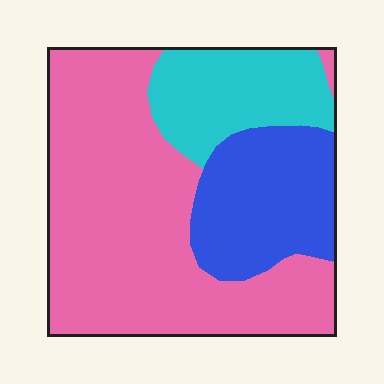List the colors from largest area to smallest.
From largest to smallest: pink, blue, cyan.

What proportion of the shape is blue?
Blue takes up less than a quarter of the shape.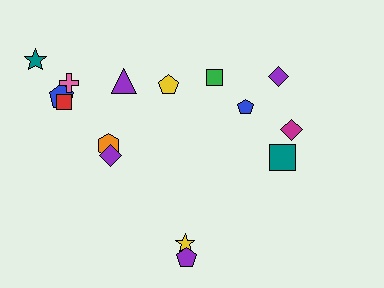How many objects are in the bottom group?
There are 3 objects.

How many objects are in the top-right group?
There are 5 objects.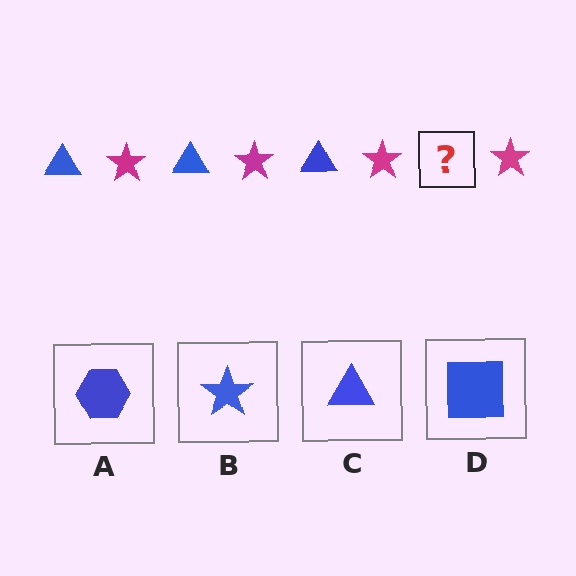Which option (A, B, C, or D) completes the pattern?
C.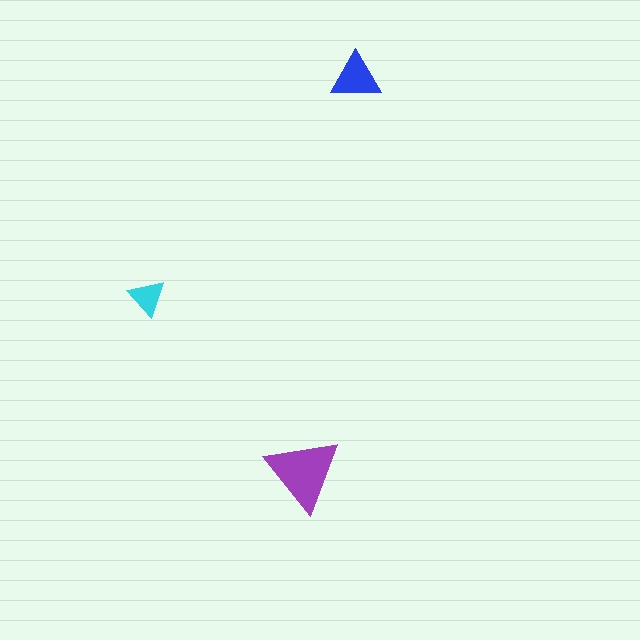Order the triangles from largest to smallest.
the purple one, the blue one, the cyan one.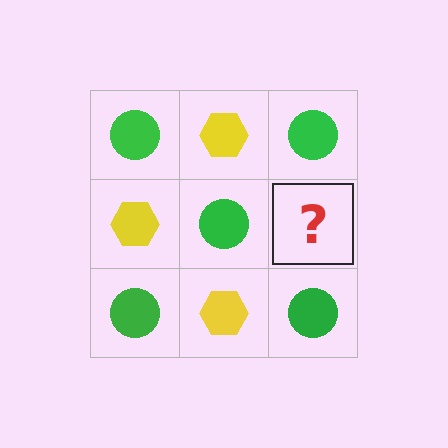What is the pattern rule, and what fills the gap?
The rule is that it alternates green circle and yellow hexagon in a checkerboard pattern. The gap should be filled with a yellow hexagon.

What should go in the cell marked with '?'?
The missing cell should contain a yellow hexagon.